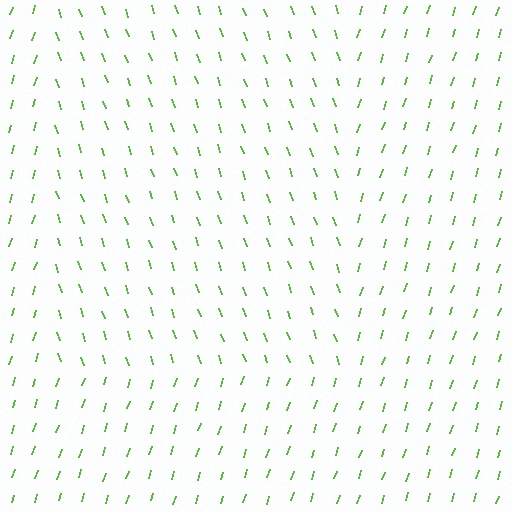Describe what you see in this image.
The image is filled with small lime line segments. A rectangle region in the image has lines oriented differently from the surrounding lines, creating a visible texture boundary.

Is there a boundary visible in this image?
Yes, there is a texture boundary formed by a change in line orientation.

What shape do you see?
I see a rectangle.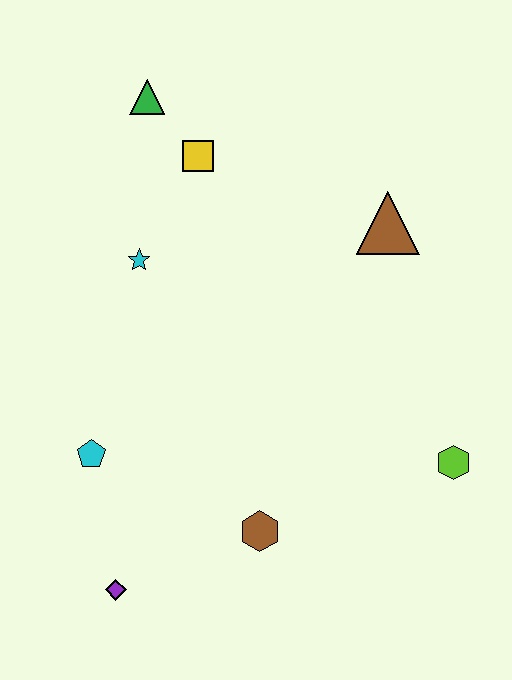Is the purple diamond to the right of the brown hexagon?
No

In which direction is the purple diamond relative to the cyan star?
The purple diamond is below the cyan star.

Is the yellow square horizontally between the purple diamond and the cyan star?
No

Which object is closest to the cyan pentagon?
The purple diamond is closest to the cyan pentagon.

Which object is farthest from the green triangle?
The purple diamond is farthest from the green triangle.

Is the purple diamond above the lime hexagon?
No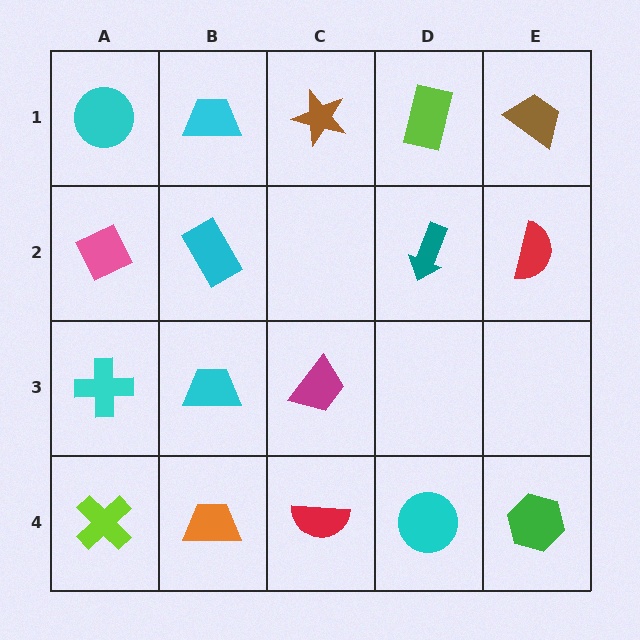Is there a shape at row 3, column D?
No, that cell is empty.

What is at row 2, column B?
A cyan rectangle.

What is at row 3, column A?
A cyan cross.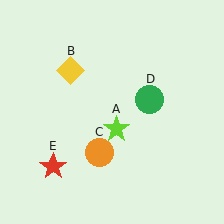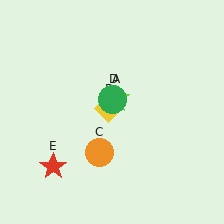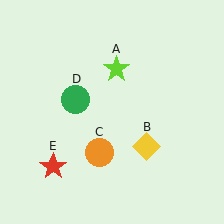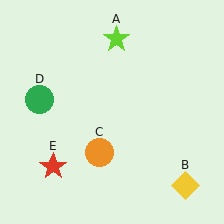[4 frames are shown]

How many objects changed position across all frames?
3 objects changed position: lime star (object A), yellow diamond (object B), green circle (object D).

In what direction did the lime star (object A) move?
The lime star (object A) moved up.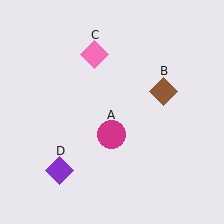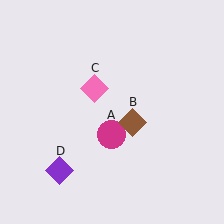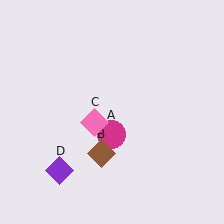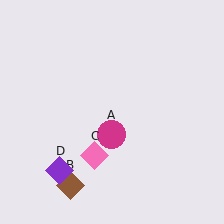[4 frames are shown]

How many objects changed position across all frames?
2 objects changed position: brown diamond (object B), pink diamond (object C).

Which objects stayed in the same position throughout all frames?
Magenta circle (object A) and purple diamond (object D) remained stationary.